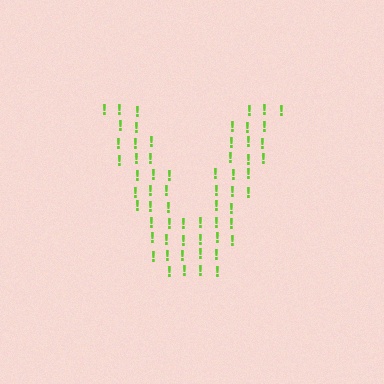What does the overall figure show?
The overall figure shows the letter V.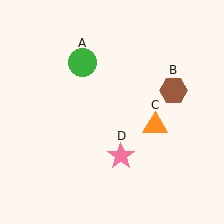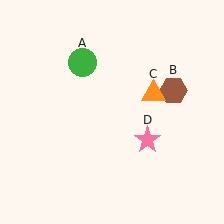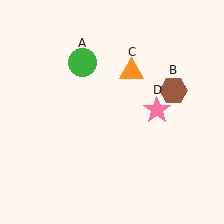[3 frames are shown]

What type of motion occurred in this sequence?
The orange triangle (object C), pink star (object D) rotated counterclockwise around the center of the scene.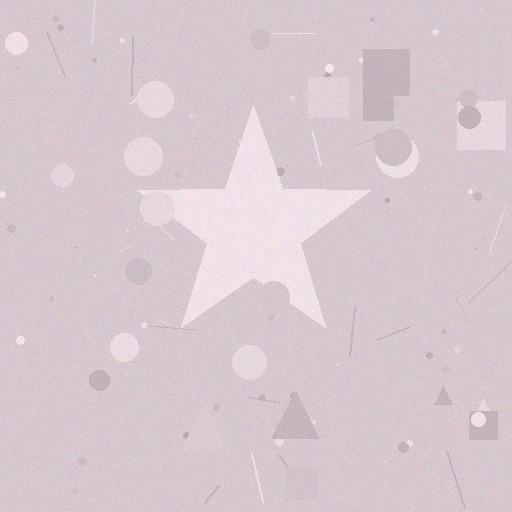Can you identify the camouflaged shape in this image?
The camouflaged shape is a star.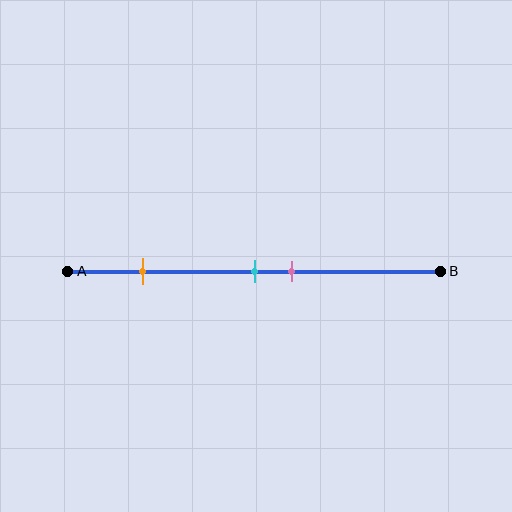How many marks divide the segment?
There are 3 marks dividing the segment.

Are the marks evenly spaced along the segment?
No, the marks are not evenly spaced.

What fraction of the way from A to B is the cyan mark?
The cyan mark is approximately 50% (0.5) of the way from A to B.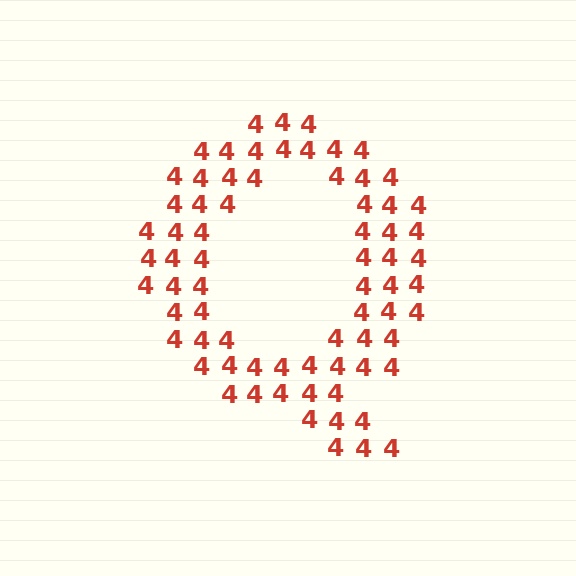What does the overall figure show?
The overall figure shows the letter Q.